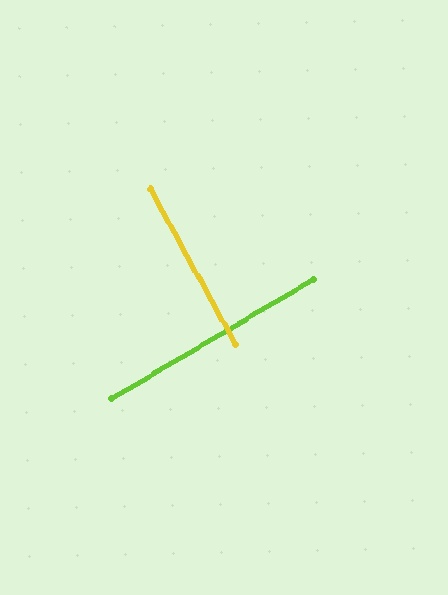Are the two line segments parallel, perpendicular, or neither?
Perpendicular — they meet at approximately 88°.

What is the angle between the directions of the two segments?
Approximately 88 degrees.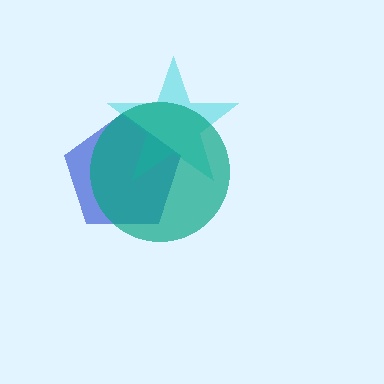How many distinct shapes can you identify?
There are 3 distinct shapes: a blue pentagon, a cyan star, a teal circle.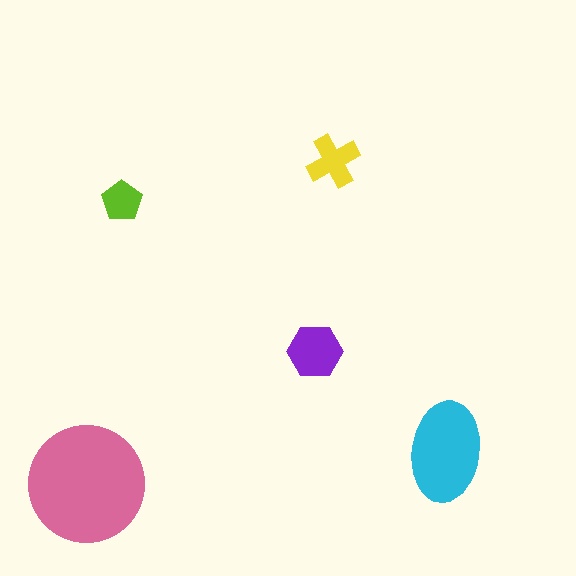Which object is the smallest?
The lime pentagon.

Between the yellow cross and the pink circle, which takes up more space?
The pink circle.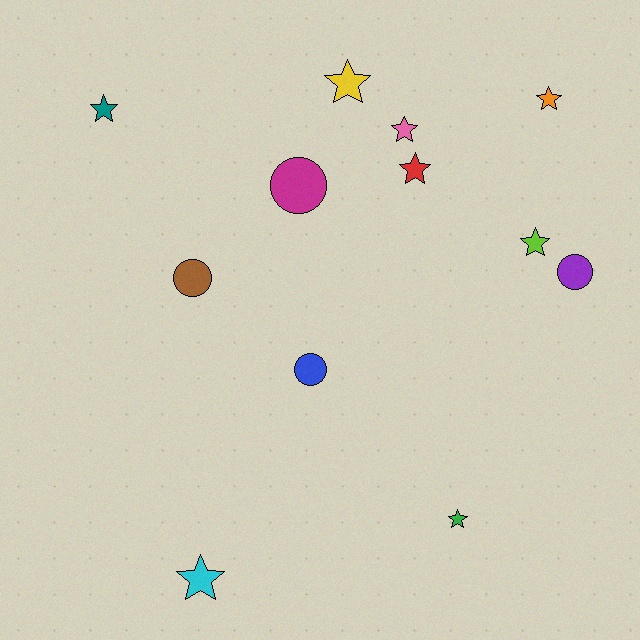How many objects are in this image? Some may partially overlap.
There are 12 objects.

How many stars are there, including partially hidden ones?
There are 8 stars.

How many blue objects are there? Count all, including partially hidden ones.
There is 1 blue object.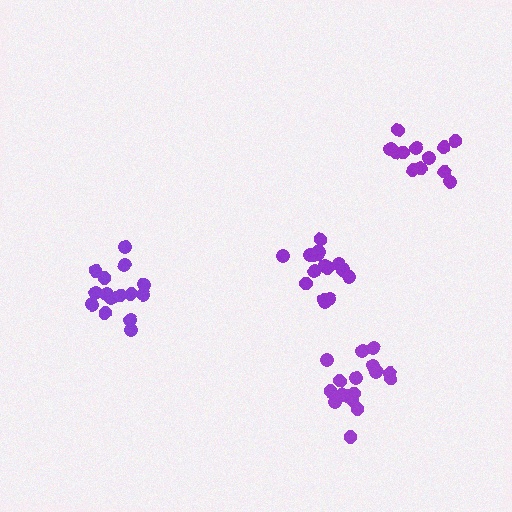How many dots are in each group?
Group 1: 15 dots, Group 2: 17 dots, Group 3: 17 dots, Group 4: 12 dots (61 total).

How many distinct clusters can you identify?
There are 4 distinct clusters.